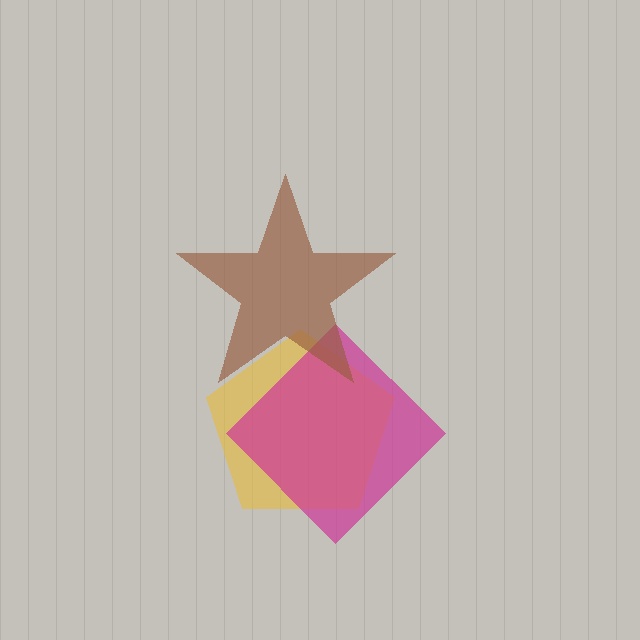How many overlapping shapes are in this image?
There are 3 overlapping shapes in the image.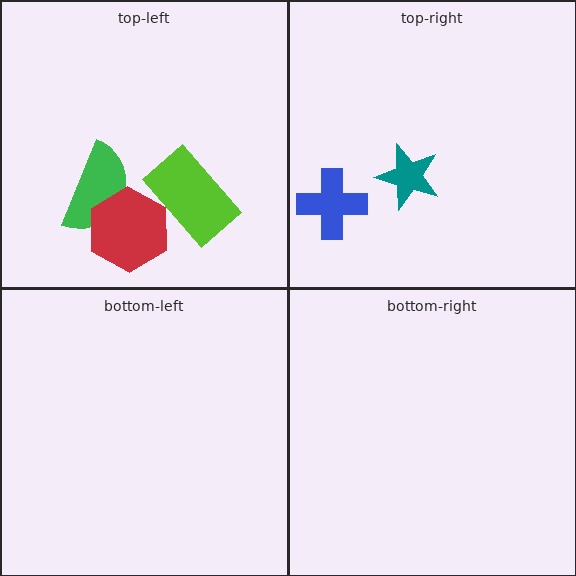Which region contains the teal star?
The top-right region.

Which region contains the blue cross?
The top-right region.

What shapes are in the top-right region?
The teal star, the blue cross.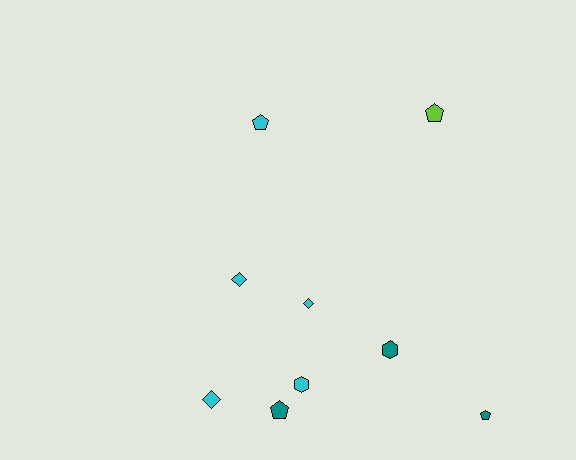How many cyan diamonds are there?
There are 3 cyan diamonds.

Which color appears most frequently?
Cyan, with 5 objects.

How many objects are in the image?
There are 9 objects.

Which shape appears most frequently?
Pentagon, with 4 objects.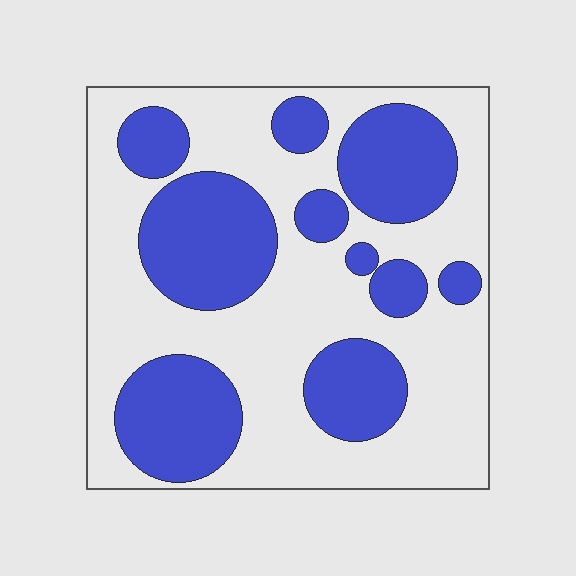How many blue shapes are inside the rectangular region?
10.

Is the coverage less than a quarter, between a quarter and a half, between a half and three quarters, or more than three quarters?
Between a quarter and a half.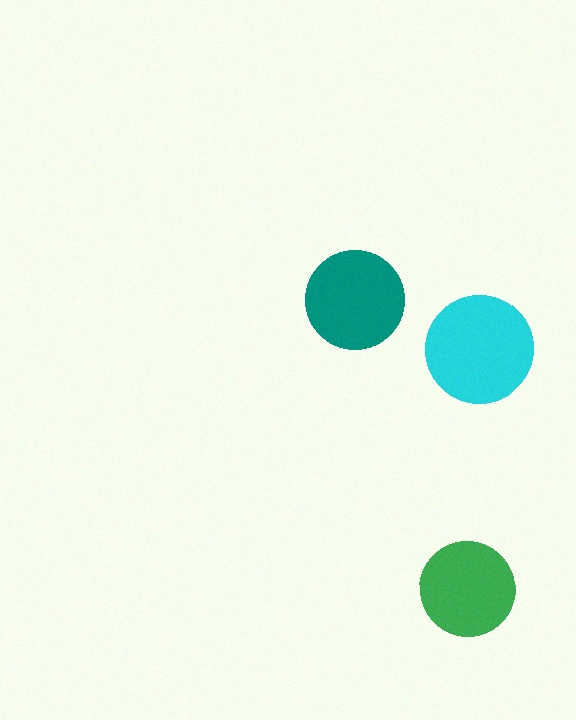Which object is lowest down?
The green circle is bottommost.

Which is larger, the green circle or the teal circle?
The teal one.